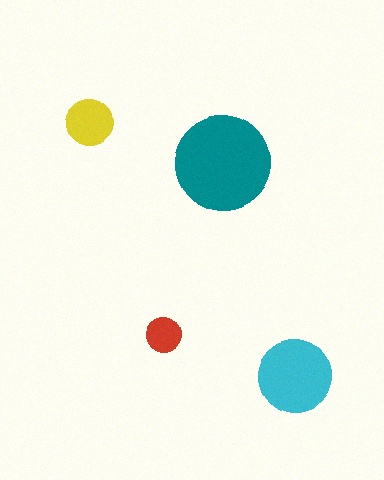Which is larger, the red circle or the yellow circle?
The yellow one.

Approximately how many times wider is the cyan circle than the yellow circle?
About 1.5 times wider.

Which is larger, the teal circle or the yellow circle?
The teal one.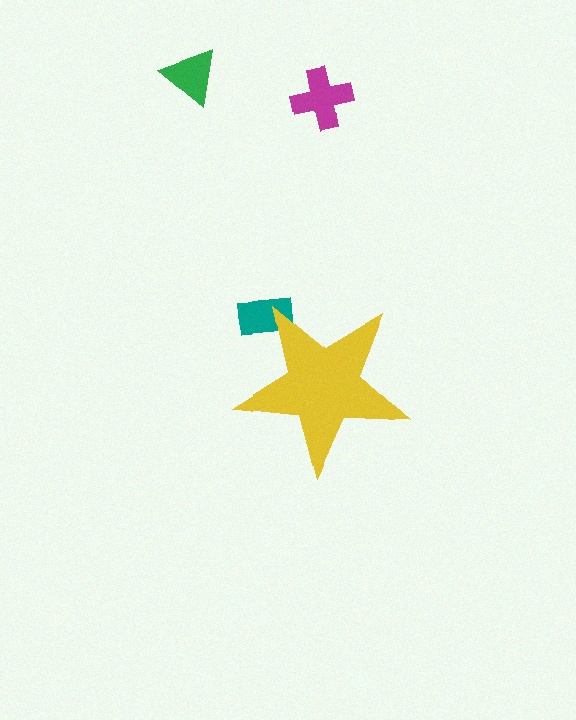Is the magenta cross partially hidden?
No, the magenta cross is fully visible.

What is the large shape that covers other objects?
A yellow star.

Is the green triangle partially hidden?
No, the green triangle is fully visible.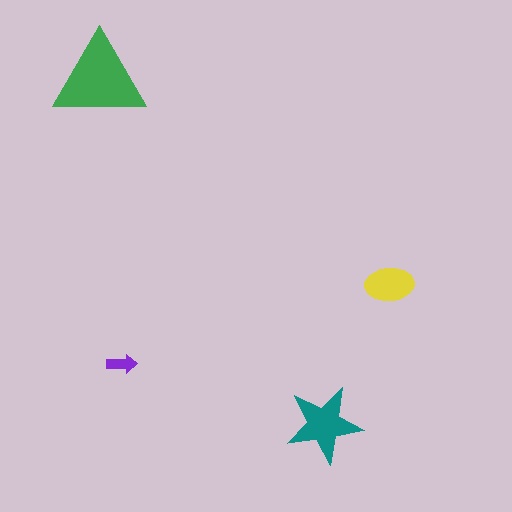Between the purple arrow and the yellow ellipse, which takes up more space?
The yellow ellipse.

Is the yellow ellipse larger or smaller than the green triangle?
Smaller.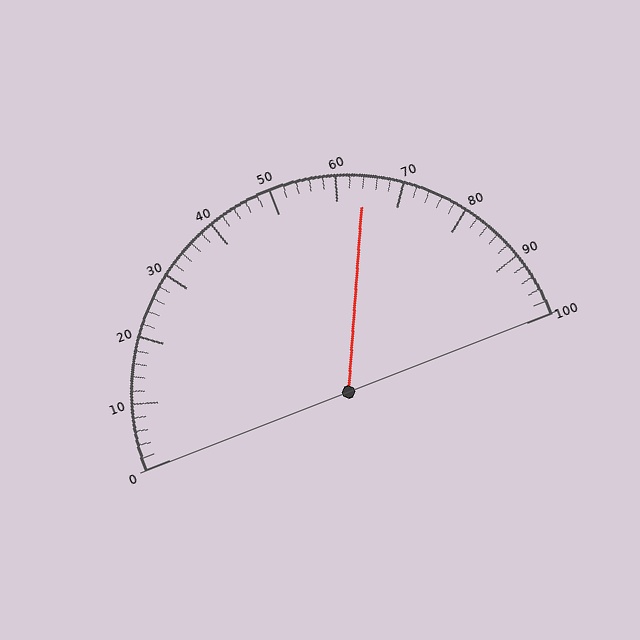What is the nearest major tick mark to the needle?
The nearest major tick mark is 60.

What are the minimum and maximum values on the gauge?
The gauge ranges from 0 to 100.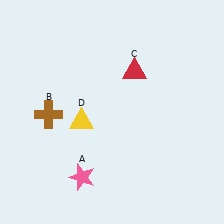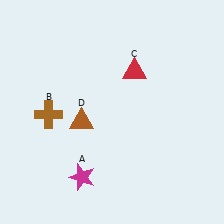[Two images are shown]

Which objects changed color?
A changed from pink to magenta. D changed from yellow to brown.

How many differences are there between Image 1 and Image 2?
There are 2 differences between the two images.